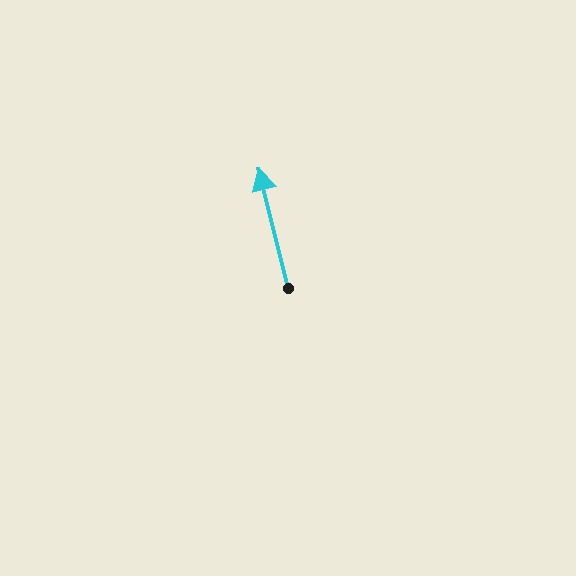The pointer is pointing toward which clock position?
Roughly 12 o'clock.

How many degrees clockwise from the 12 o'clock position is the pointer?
Approximately 346 degrees.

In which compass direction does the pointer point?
North.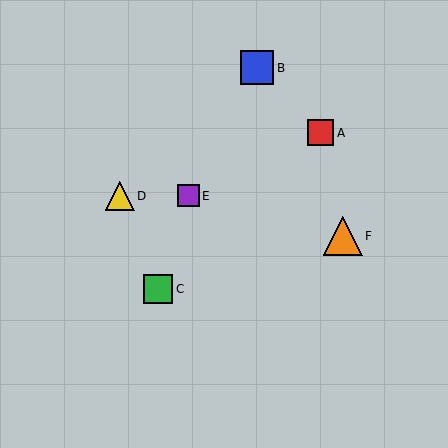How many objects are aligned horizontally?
2 objects (D, E) are aligned horizontally.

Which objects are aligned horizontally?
Objects D, E are aligned horizontally.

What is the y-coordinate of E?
Object E is at y≈196.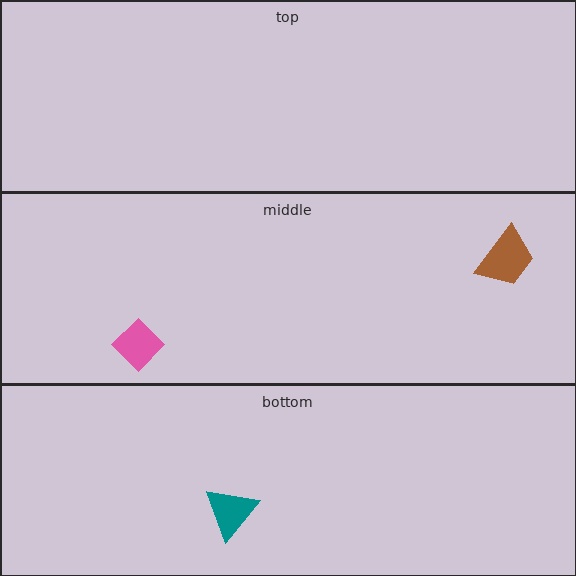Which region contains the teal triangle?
The bottom region.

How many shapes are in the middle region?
2.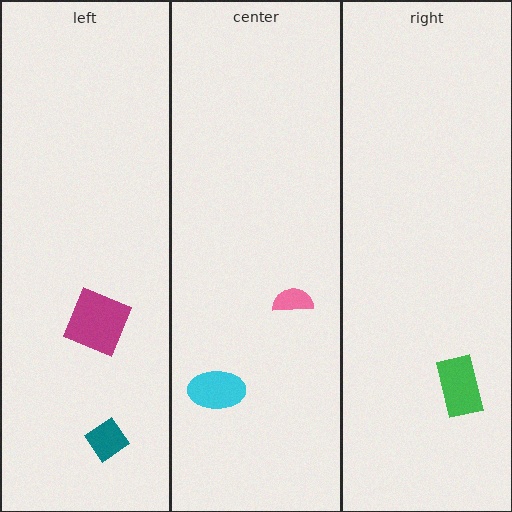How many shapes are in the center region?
2.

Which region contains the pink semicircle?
The center region.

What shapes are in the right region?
The green rectangle.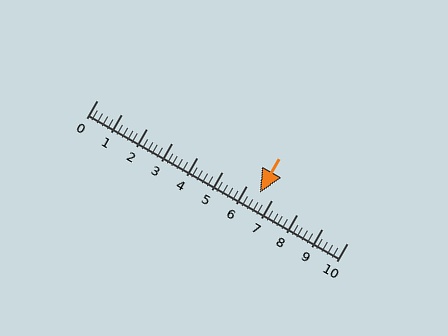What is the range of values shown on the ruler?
The ruler shows values from 0 to 10.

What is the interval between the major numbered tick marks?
The major tick marks are spaced 1 units apart.